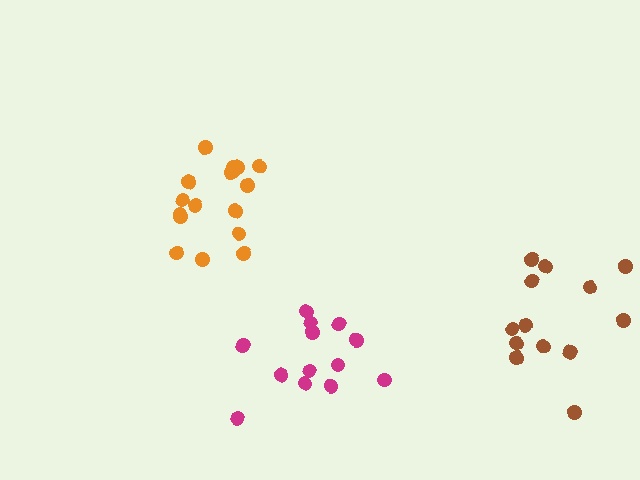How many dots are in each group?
Group 1: 13 dots, Group 2: 16 dots, Group 3: 13 dots (42 total).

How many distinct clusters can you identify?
There are 3 distinct clusters.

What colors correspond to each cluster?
The clusters are colored: brown, orange, magenta.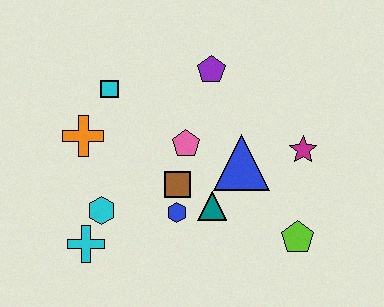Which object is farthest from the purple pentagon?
The cyan cross is farthest from the purple pentagon.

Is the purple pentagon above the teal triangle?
Yes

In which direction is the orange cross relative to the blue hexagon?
The orange cross is to the left of the blue hexagon.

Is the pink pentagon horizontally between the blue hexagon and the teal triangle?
Yes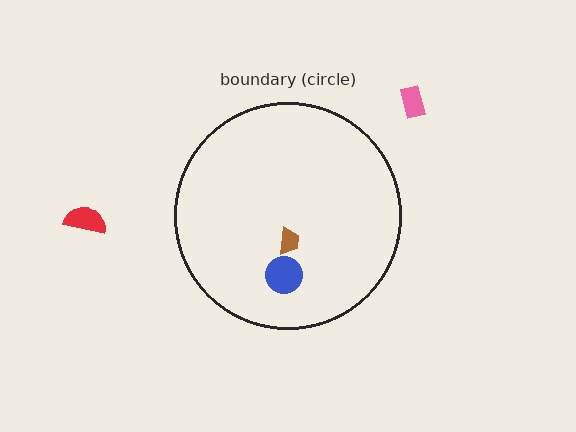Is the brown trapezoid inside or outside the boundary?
Inside.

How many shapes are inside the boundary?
2 inside, 2 outside.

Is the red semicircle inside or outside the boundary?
Outside.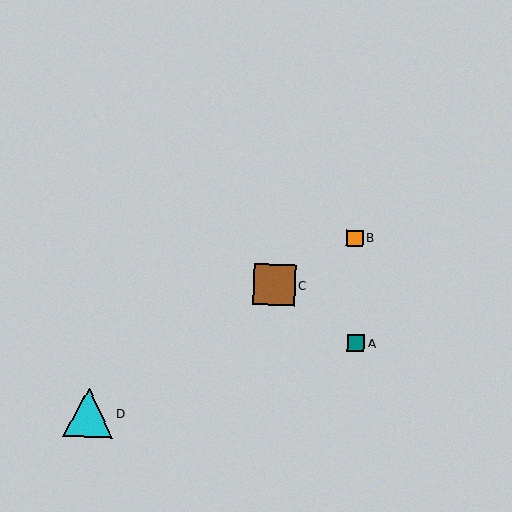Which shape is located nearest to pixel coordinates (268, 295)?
The brown square (labeled C) at (274, 285) is nearest to that location.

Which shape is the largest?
The cyan triangle (labeled D) is the largest.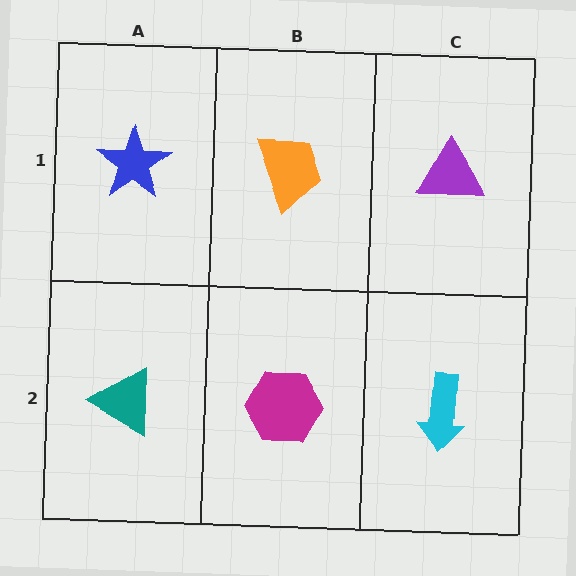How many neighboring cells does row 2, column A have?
2.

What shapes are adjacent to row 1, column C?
A cyan arrow (row 2, column C), an orange trapezoid (row 1, column B).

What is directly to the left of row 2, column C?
A magenta hexagon.